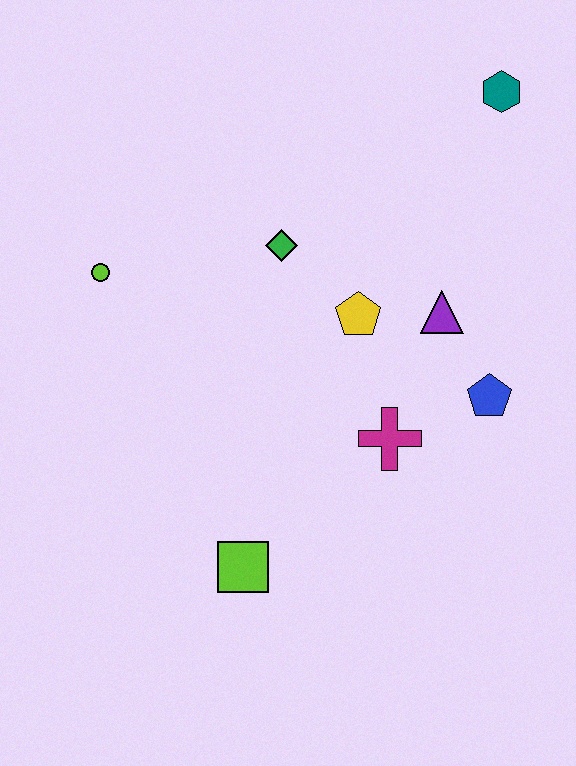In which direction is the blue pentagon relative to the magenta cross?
The blue pentagon is to the right of the magenta cross.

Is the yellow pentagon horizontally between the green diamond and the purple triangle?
Yes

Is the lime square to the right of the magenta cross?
No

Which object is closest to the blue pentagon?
The purple triangle is closest to the blue pentagon.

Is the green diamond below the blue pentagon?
No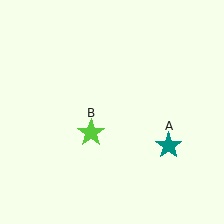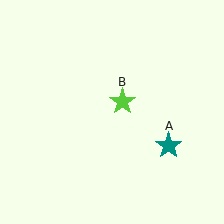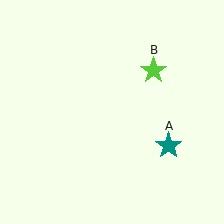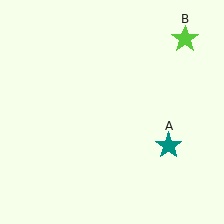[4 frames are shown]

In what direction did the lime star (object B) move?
The lime star (object B) moved up and to the right.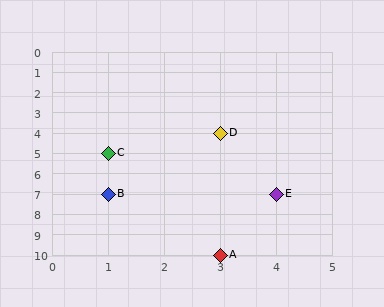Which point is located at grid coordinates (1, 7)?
Point B is at (1, 7).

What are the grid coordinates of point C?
Point C is at grid coordinates (1, 5).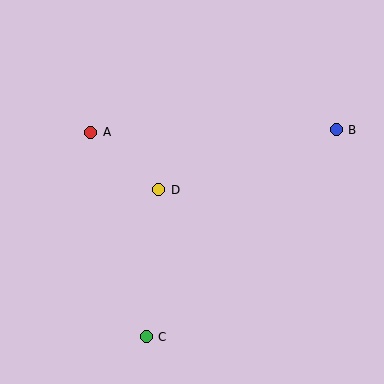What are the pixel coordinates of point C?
Point C is at (146, 337).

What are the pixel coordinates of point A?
Point A is at (91, 132).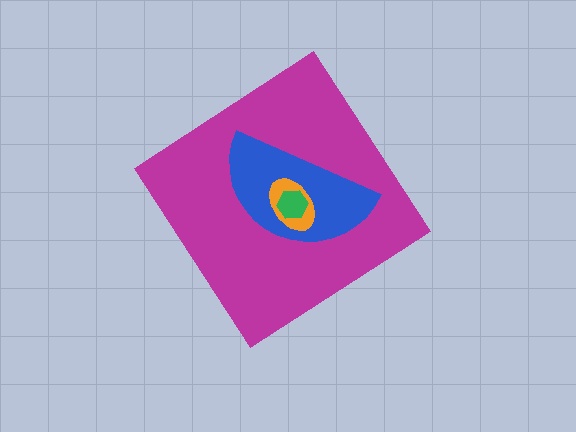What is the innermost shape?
The green hexagon.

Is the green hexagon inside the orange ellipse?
Yes.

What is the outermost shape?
The magenta diamond.